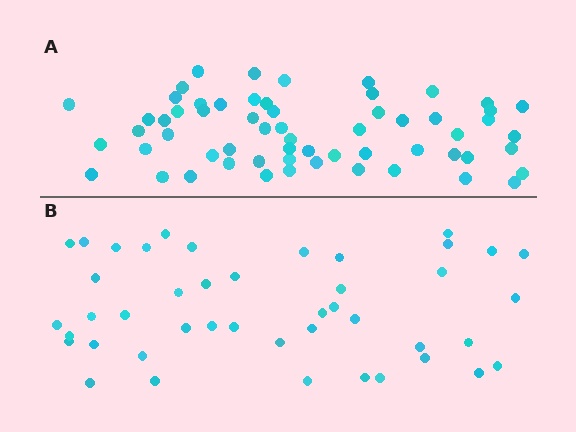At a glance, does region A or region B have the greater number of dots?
Region A (the top region) has more dots.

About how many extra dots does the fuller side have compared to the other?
Region A has approximately 15 more dots than region B.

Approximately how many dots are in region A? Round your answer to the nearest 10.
About 60 dots.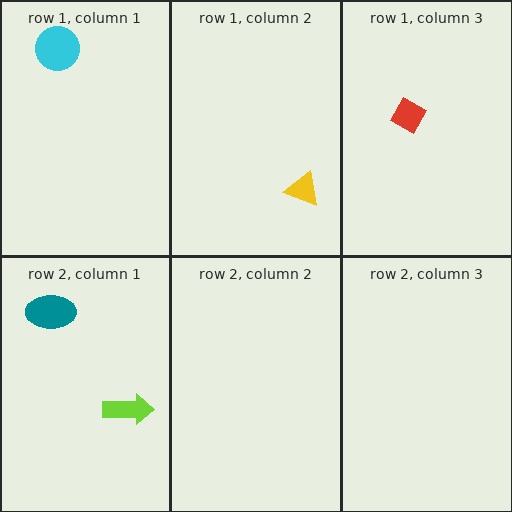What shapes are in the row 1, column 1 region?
The cyan circle.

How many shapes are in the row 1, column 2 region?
1.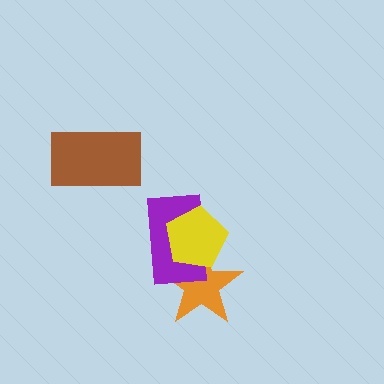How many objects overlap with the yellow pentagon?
2 objects overlap with the yellow pentagon.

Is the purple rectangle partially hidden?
Yes, it is partially covered by another shape.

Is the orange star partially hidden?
Yes, it is partially covered by another shape.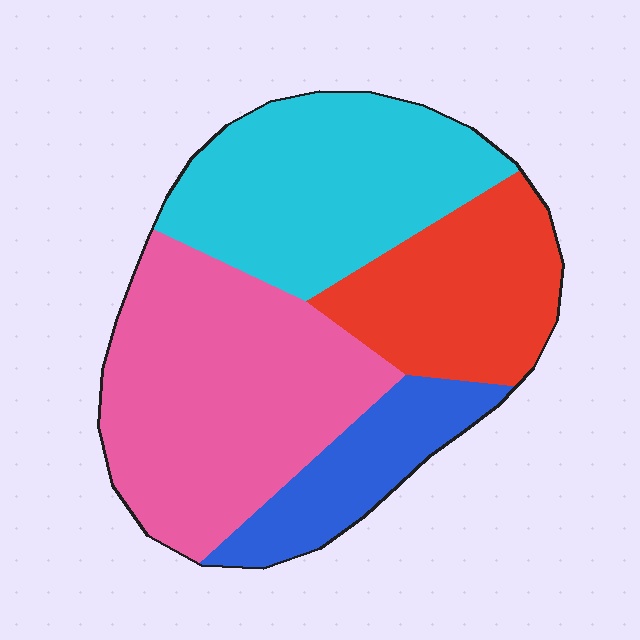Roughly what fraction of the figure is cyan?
Cyan takes up between a sixth and a third of the figure.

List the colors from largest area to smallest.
From largest to smallest: pink, cyan, red, blue.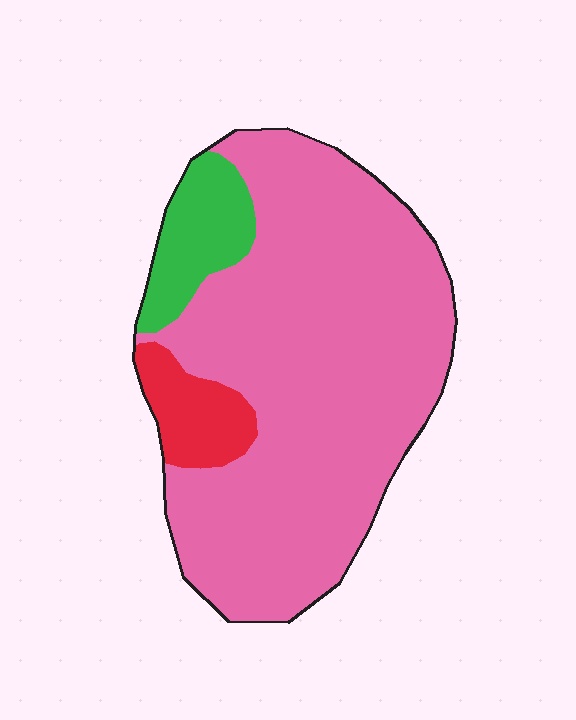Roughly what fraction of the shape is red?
Red covers about 10% of the shape.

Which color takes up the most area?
Pink, at roughly 80%.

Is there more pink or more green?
Pink.